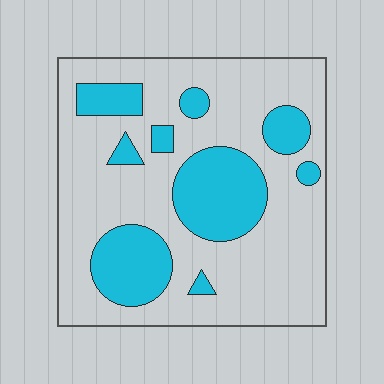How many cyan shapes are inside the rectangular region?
9.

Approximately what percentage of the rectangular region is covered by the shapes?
Approximately 25%.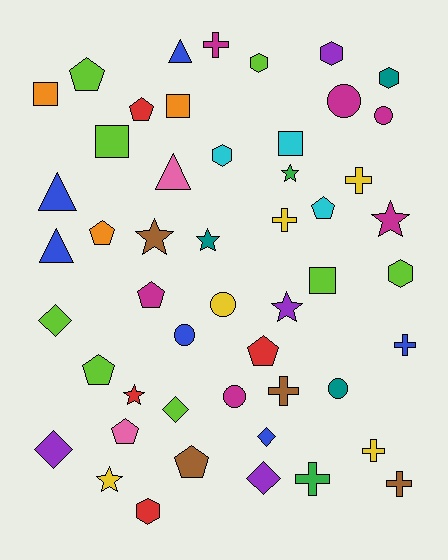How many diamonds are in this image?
There are 5 diamonds.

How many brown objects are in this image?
There are 4 brown objects.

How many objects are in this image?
There are 50 objects.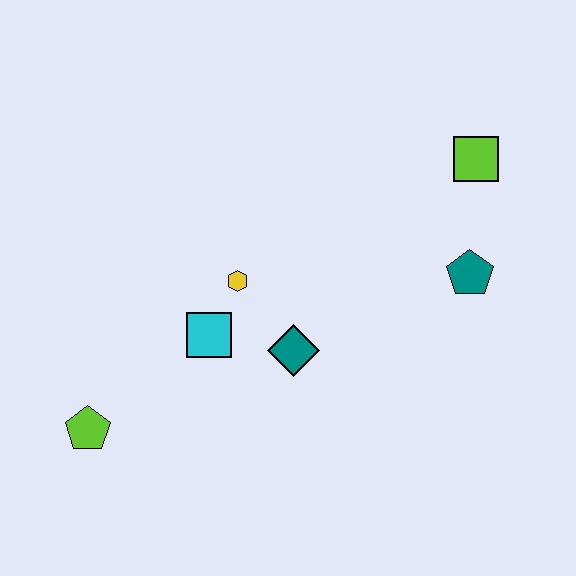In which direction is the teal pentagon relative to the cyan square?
The teal pentagon is to the right of the cyan square.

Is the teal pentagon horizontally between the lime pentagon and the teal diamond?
No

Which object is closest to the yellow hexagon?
The cyan square is closest to the yellow hexagon.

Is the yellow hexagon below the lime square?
Yes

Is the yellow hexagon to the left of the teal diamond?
Yes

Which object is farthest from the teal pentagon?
The lime pentagon is farthest from the teal pentagon.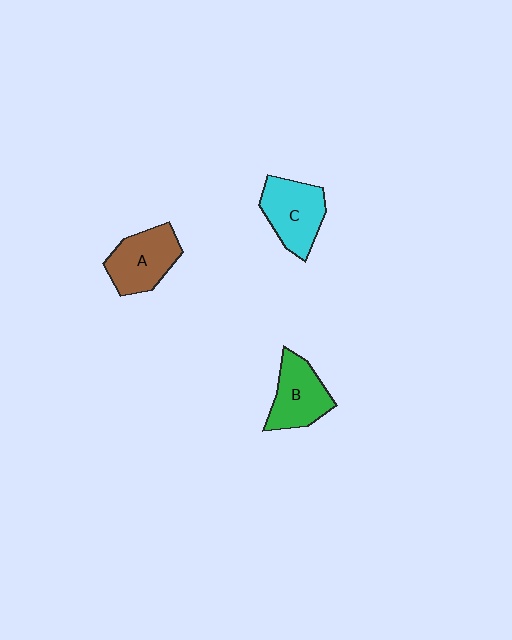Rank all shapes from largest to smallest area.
From largest to smallest: C (cyan), A (brown), B (green).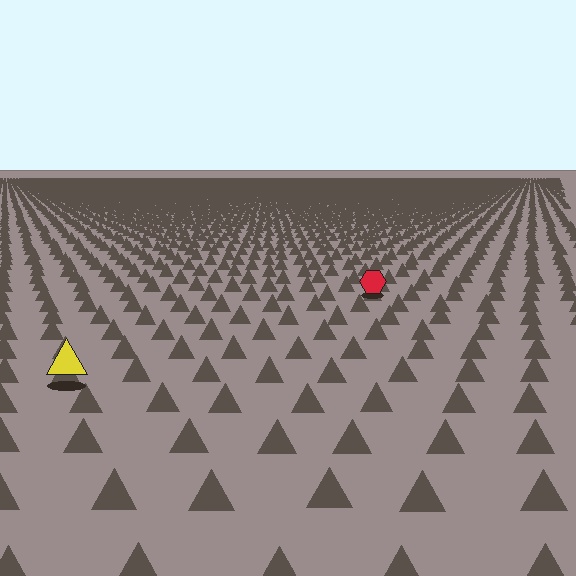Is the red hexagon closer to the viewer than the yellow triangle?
No. The yellow triangle is closer — you can tell from the texture gradient: the ground texture is coarser near it.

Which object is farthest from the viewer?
The red hexagon is farthest from the viewer. It appears smaller and the ground texture around it is denser.